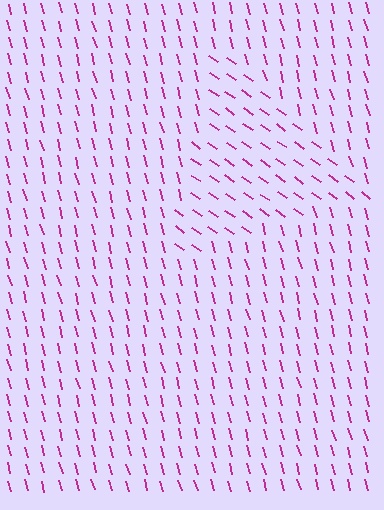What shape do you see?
I see a triangle.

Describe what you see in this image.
The image is filled with small magenta line segments. A triangle region in the image has lines oriented differently from the surrounding lines, creating a visible texture boundary.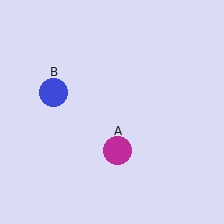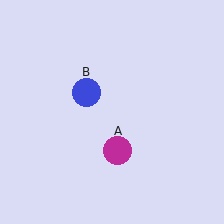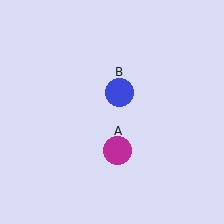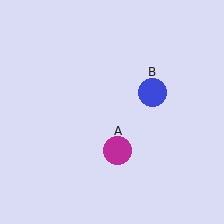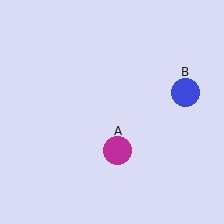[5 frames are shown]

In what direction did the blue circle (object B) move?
The blue circle (object B) moved right.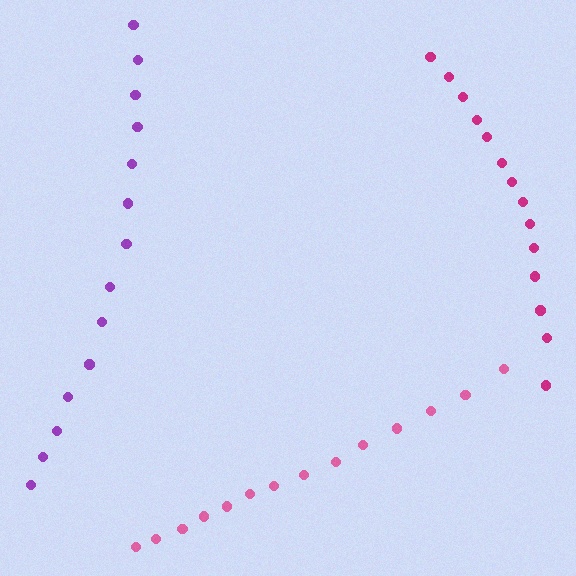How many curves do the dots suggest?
There are 3 distinct paths.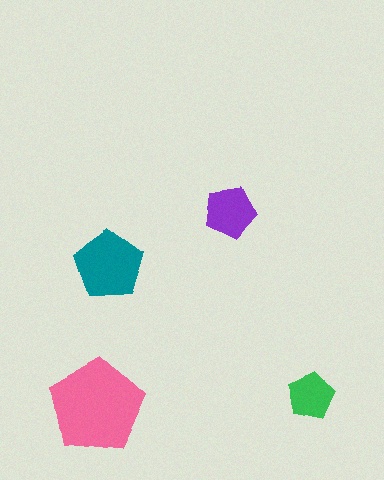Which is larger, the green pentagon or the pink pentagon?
The pink one.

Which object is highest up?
The purple pentagon is topmost.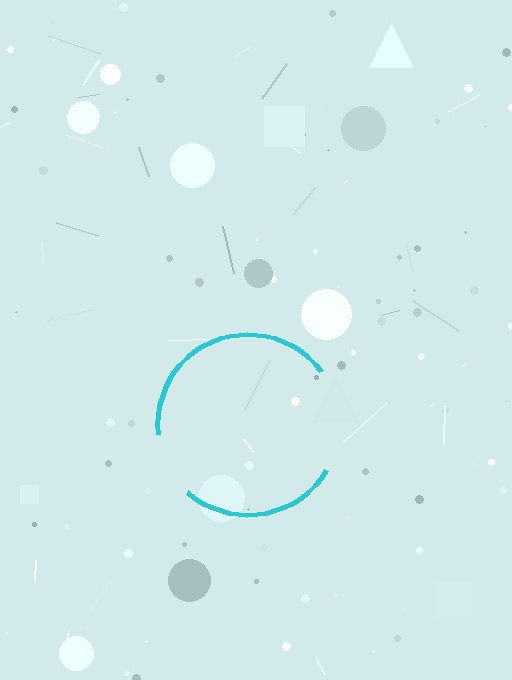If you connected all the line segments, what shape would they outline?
They would outline a circle.